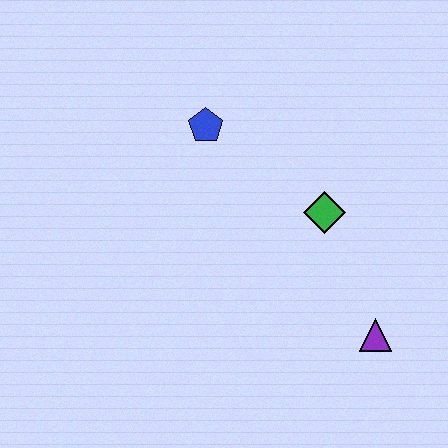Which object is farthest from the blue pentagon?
The purple triangle is farthest from the blue pentagon.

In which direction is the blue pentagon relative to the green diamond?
The blue pentagon is to the left of the green diamond.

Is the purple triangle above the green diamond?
No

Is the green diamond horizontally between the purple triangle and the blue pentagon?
Yes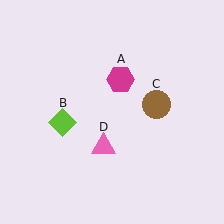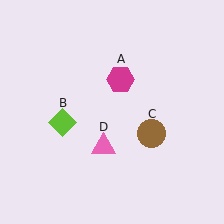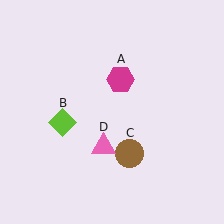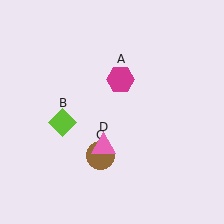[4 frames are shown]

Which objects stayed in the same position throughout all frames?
Magenta hexagon (object A) and lime diamond (object B) and pink triangle (object D) remained stationary.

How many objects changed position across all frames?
1 object changed position: brown circle (object C).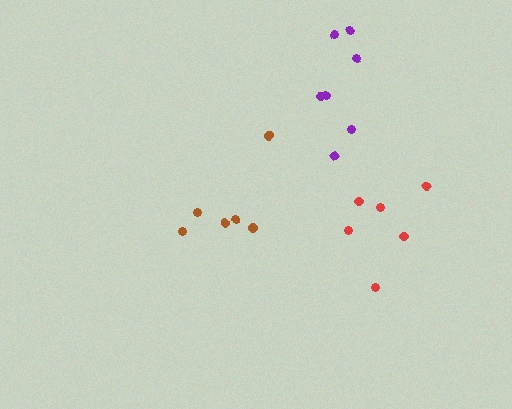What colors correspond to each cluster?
The clusters are colored: red, brown, purple.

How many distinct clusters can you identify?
There are 3 distinct clusters.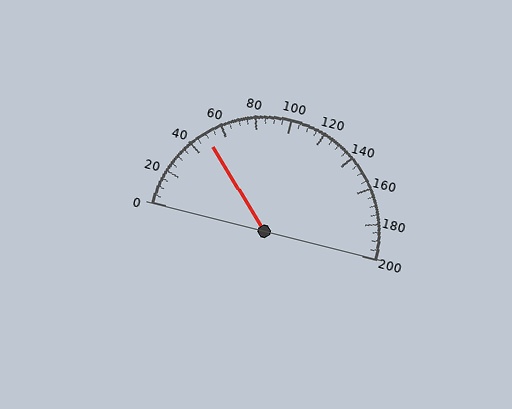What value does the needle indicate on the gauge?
The needle indicates approximately 50.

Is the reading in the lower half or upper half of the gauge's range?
The reading is in the lower half of the range (0 to 200).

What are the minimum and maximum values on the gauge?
The gauge ranges from 0 to 200.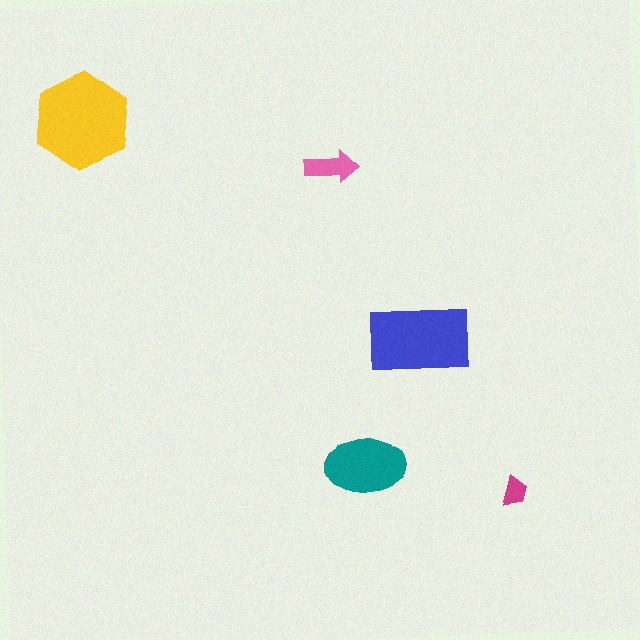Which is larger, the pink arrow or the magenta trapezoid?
The pink arrow.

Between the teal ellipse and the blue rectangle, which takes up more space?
The blue rectangle.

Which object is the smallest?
The magenta trapezoid.